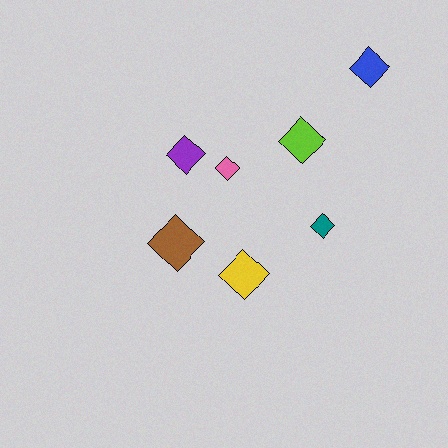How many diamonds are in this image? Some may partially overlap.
There are 7 diamonds.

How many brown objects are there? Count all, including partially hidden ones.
There is 1 brown object.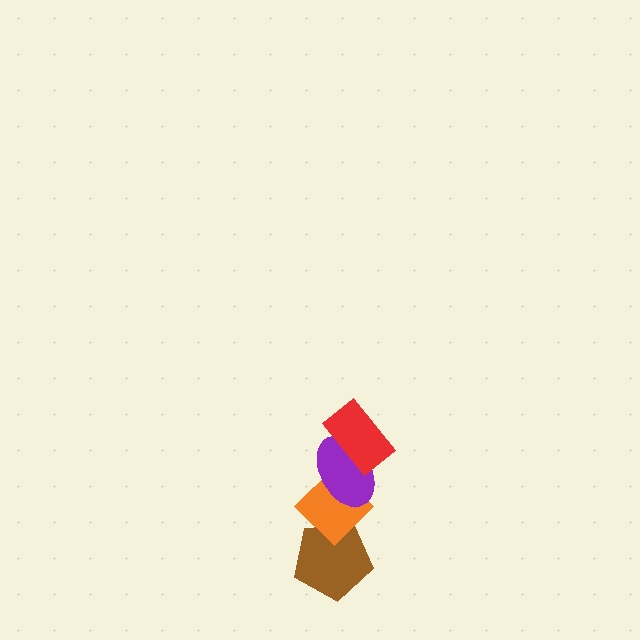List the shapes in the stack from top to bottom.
From top to bottom: the red rectangle, the purple ellipse, the orange diamond, the brown pentagon.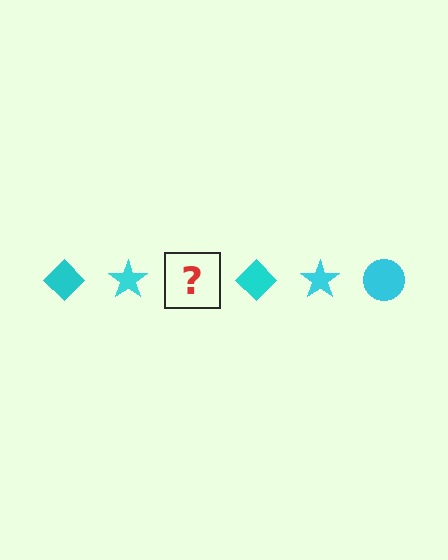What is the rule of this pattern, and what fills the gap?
The rule is that the pattern cycles through diamond, star, circle shapes in cyan. The gap should be filled with a cyan circle.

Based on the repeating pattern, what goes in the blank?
The blank should be a cyan circle.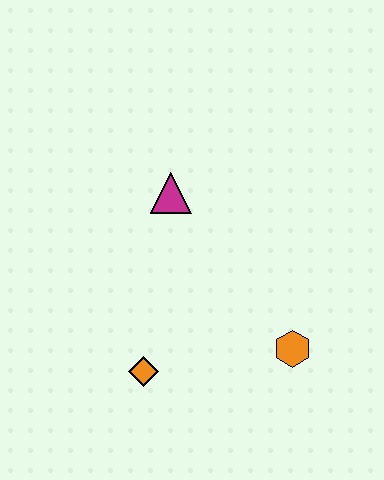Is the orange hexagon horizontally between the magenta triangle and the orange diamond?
No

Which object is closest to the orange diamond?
The orange hexagon is closest to the orange diamond.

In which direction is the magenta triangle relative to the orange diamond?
The magenta triangle is above the orange diamond.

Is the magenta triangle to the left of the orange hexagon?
Yes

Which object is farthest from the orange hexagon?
The magenta triangle is farthest from the orange hexagon.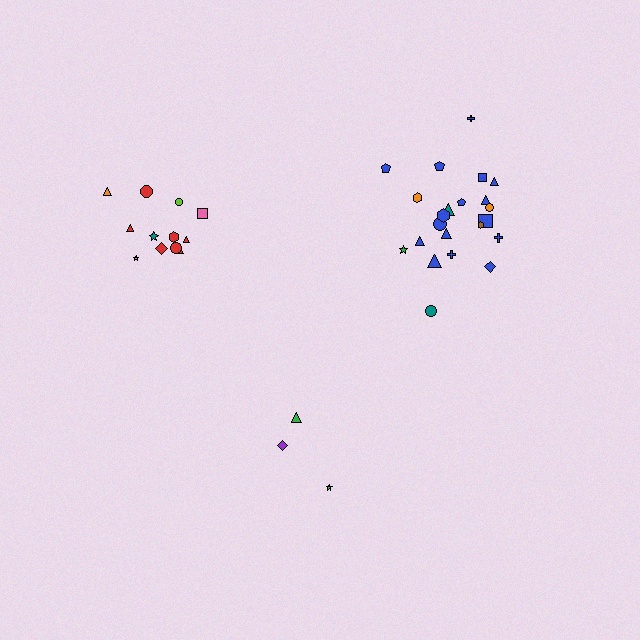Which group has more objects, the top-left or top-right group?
The top-right group.